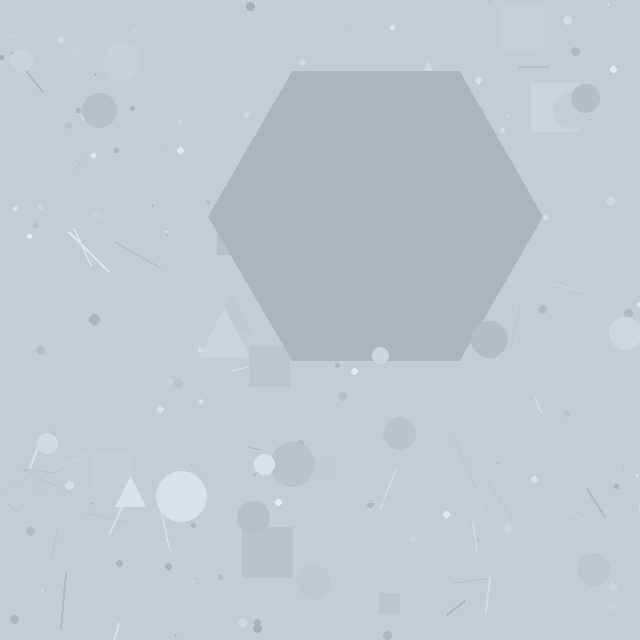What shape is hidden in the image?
A hexagon is hidden in the image.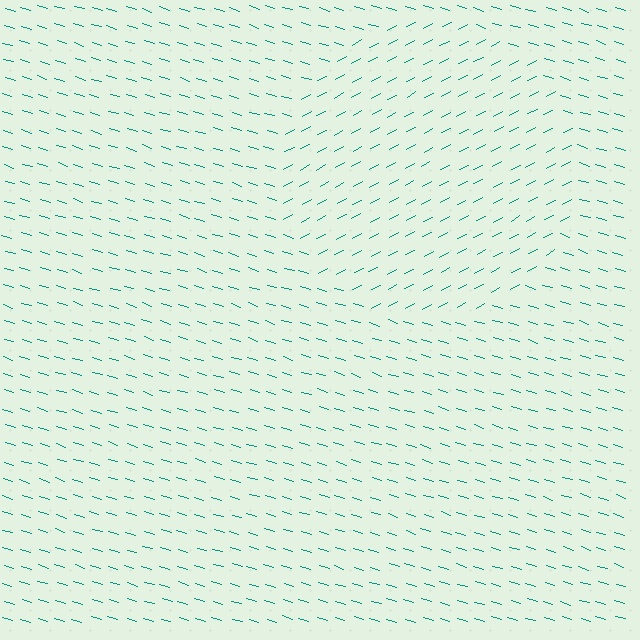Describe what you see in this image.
The image is filled with small teal line segments. A circle region in the image has lines oriented differently from the surrounding lines, creating a visible texture boundary.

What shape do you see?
I see a circle.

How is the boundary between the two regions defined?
The boundary is defined purely by a change in line orientation (approximately 45 degrees difference). All lines are the same color and thickness.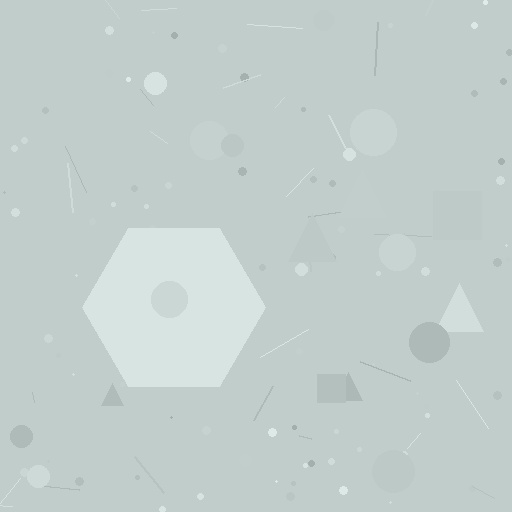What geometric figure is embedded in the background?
A hexagon is embedded in the background.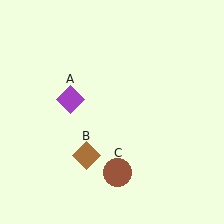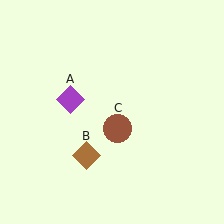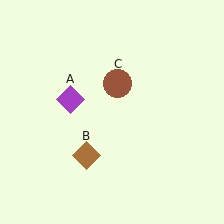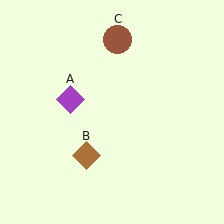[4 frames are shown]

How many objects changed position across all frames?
1 object changed position: brown circle (object C).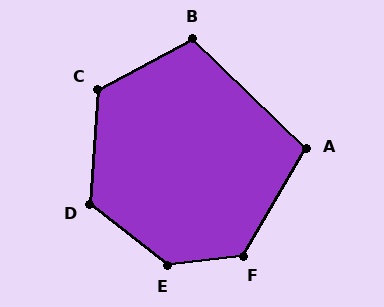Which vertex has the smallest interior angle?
A, at approximately 103 degrees.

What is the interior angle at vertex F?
Approximately 127 degrees (obtuse).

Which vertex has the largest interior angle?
E, at approximately 135 degrees.